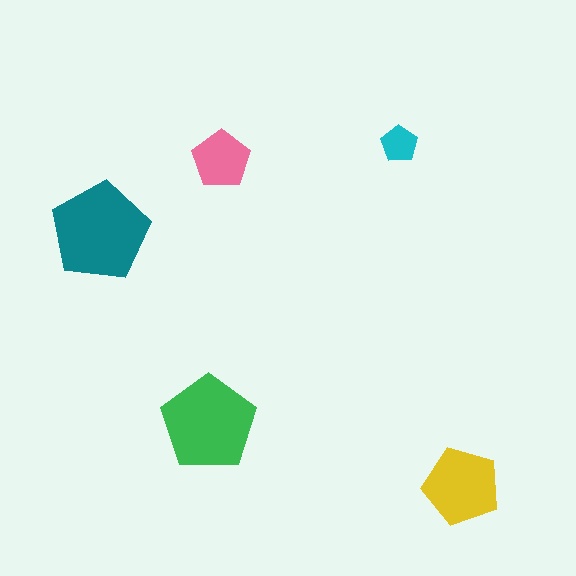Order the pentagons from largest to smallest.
the teal one, the green one, the yellow one, the pink one, the cyan one.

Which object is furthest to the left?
The teal pentagon is leftmost.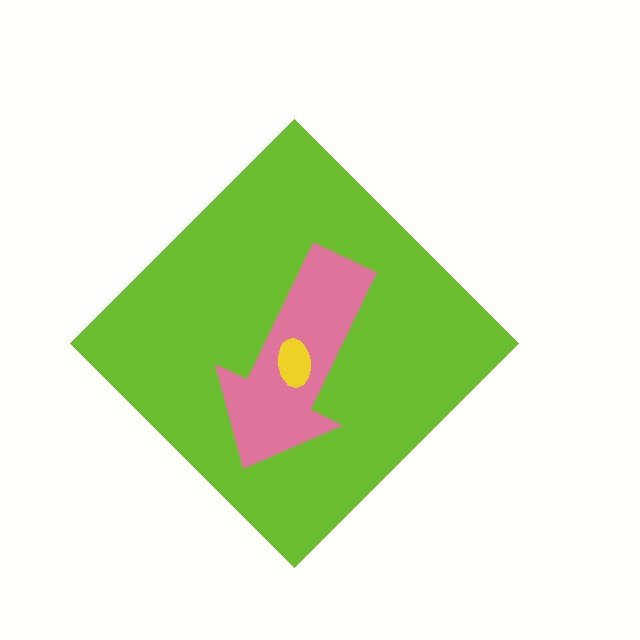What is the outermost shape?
The lime diamond.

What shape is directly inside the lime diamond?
The pink arrow.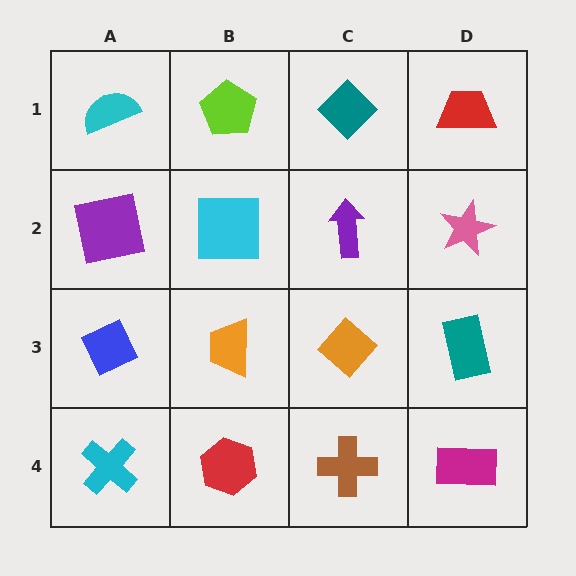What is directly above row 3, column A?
A purple square.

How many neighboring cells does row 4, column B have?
3.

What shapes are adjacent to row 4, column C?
An orange diamond (row 3, column C), a red hexagon (row 4, column B), a magenta rectangle (row 4, column D).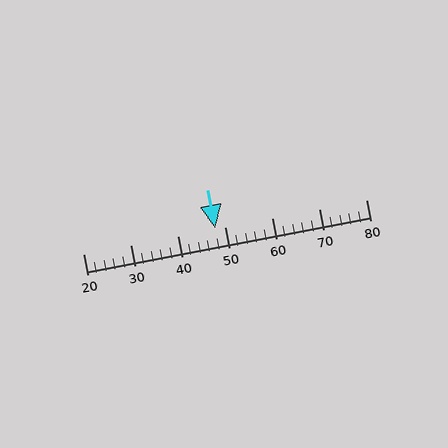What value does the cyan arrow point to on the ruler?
The cyan arrow points to approximately 48.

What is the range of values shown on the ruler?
The ruler shows values from 20 to 80.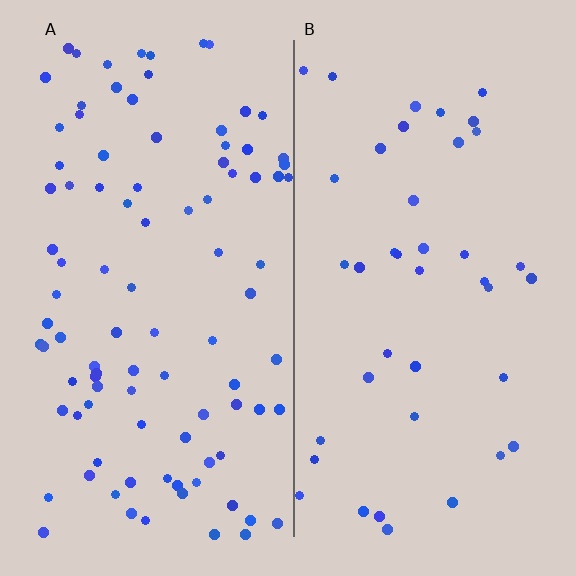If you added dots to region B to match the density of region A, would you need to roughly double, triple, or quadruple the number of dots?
Approximately double.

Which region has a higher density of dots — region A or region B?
A (the left).